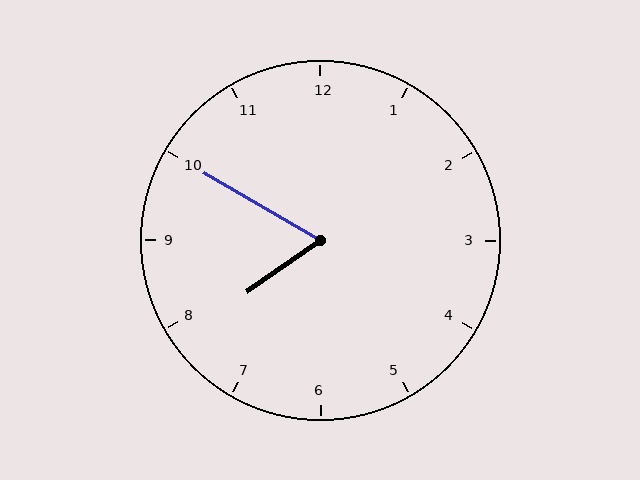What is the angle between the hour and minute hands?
Approximately 65 degrees.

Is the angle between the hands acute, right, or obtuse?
It is acute.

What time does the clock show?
7:50.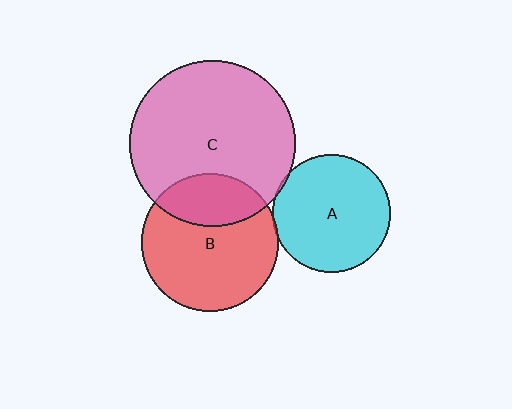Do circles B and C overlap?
Yes.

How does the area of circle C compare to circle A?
Approximately 2.0 times.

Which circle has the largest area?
Circle C (pink).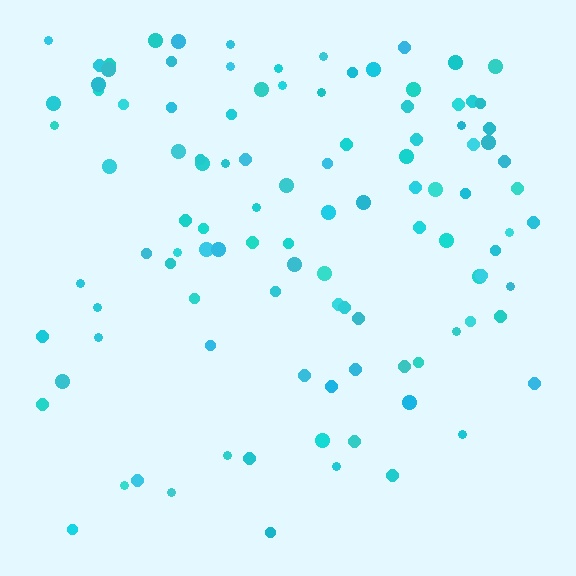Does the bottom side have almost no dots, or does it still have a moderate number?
Still a moderate number, just noticeably fewer than the top.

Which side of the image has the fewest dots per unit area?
The bottom.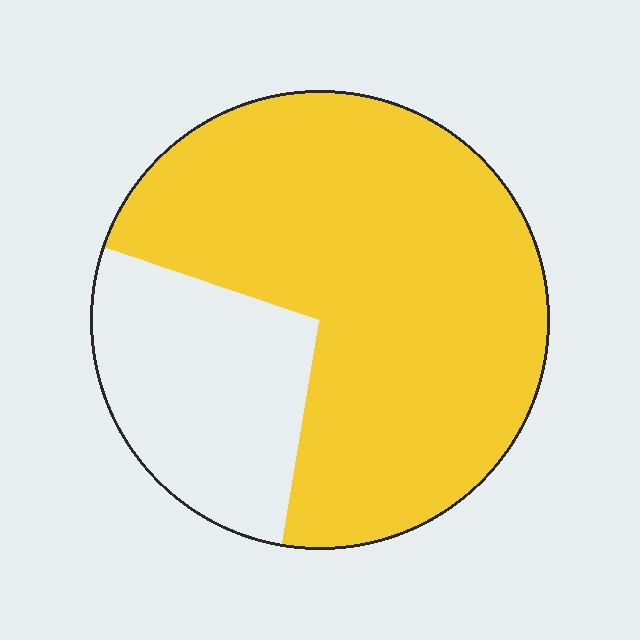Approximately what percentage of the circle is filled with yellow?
Approximately 75%.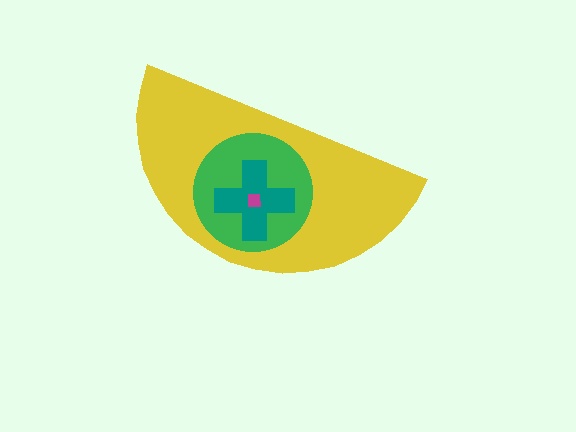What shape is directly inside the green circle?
The teal cross.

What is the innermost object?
The magenta square.